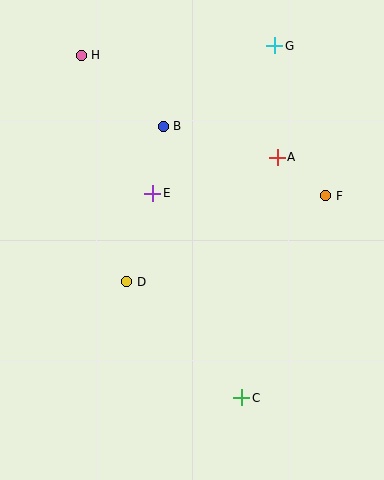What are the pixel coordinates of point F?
Point F is at (326, 196).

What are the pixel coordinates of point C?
Point C is at (242, 398).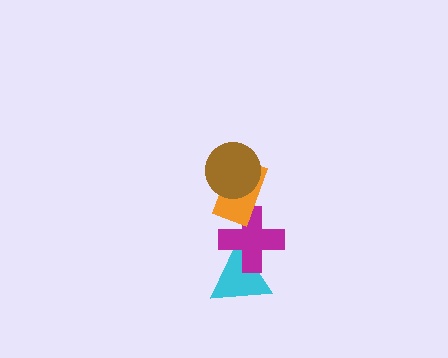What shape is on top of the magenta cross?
The orange rectangle is on top of the magenta cross.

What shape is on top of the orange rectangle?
The brown circle is on top of the orange rectangle.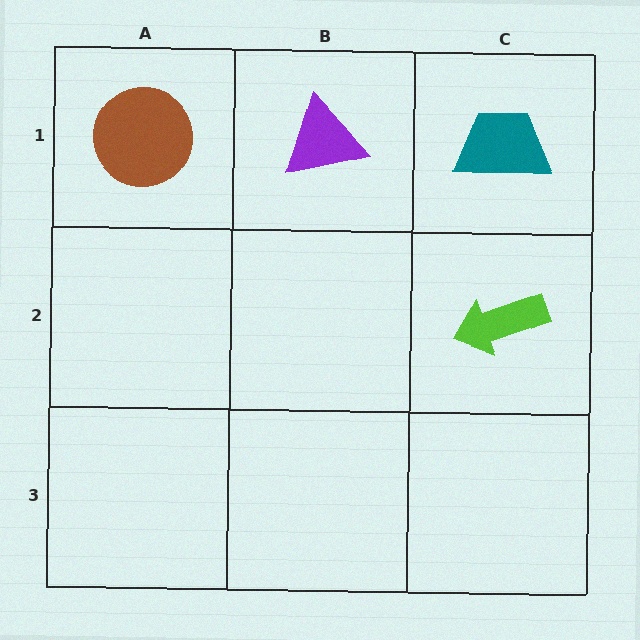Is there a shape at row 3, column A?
No, that cell is empty.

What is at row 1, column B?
A purple triangle.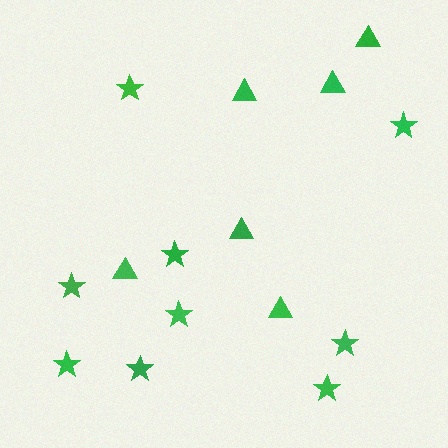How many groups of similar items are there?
There are 2 groups: one group of stars (9) and one group of triangles (6).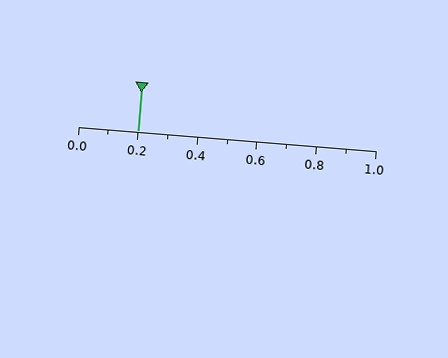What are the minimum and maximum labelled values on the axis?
The axis runs from 0.0 to 1.0.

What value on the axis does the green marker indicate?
The marker indicates approximately 0.2.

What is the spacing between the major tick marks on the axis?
The major ticks are spaced 0.2 apart.